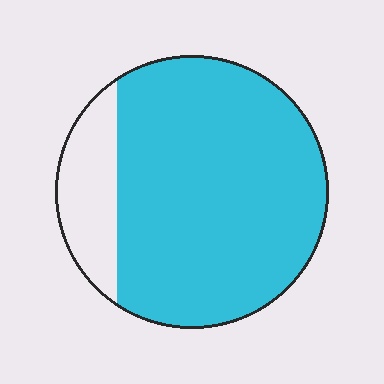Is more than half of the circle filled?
Yes.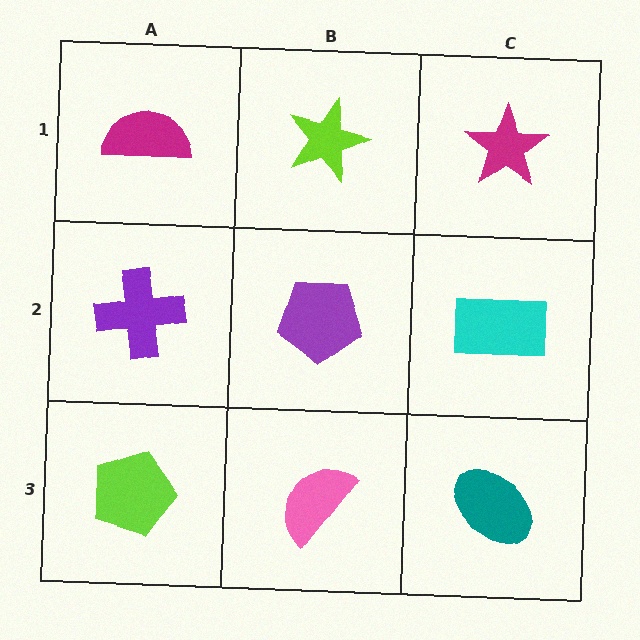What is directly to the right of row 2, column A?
A purple pentagon.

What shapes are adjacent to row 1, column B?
A purple pentagon (row 2, column B), a magenta semicircle (row 1, column A), a magenta star (row 1, column C).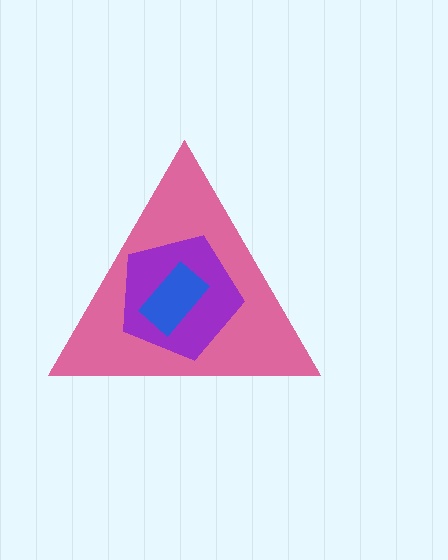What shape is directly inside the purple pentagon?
The blue rectangle.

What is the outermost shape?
The pink triangle.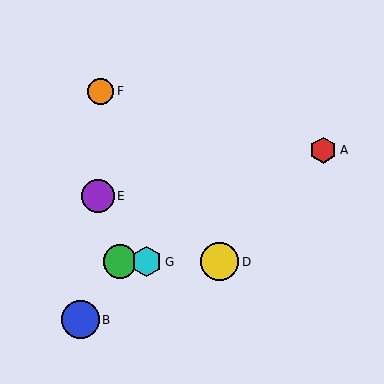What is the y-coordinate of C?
Object C is at y≈262.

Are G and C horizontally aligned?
Yes, both are at y≈262.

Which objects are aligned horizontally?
Objects C, D, G are aligned horizontally.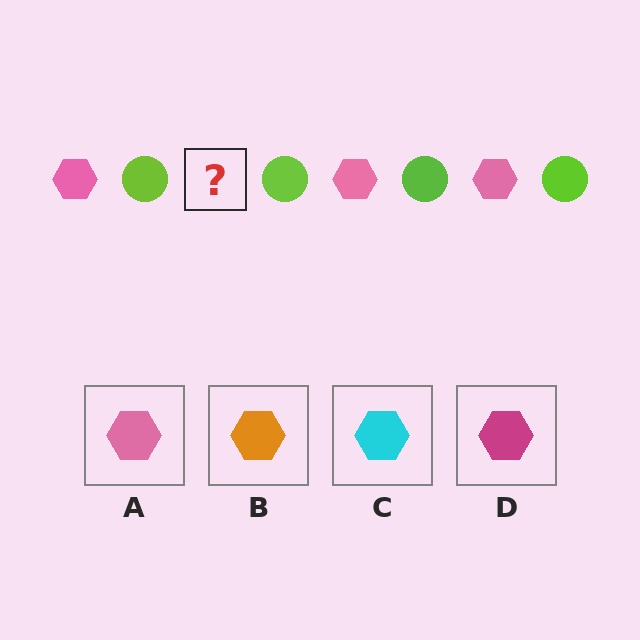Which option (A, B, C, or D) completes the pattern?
A.